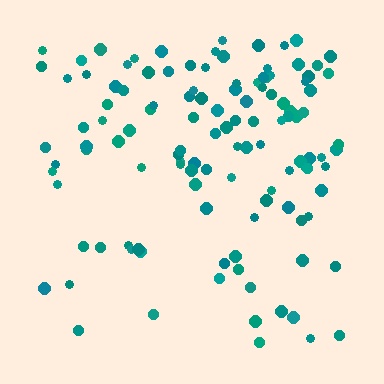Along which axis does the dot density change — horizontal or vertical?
Vertical.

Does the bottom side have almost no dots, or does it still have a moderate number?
Still a moderate number, just noticeably fewer than the top.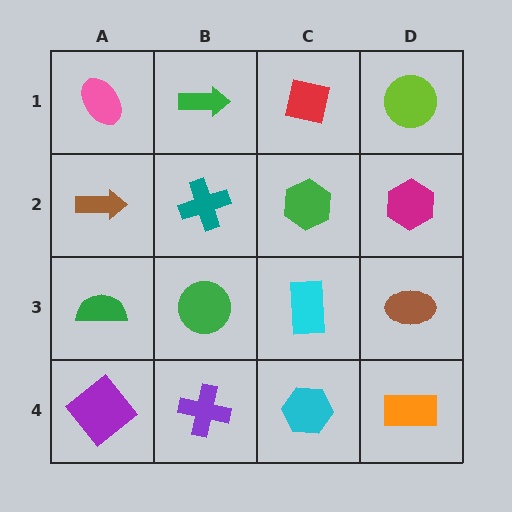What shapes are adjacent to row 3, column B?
A teal cross (row 2, column B), a purple cross (row 4, column B), a green semicircle (row 3, column A), a cyan rectangle (row 3, column C).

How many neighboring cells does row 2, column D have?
3.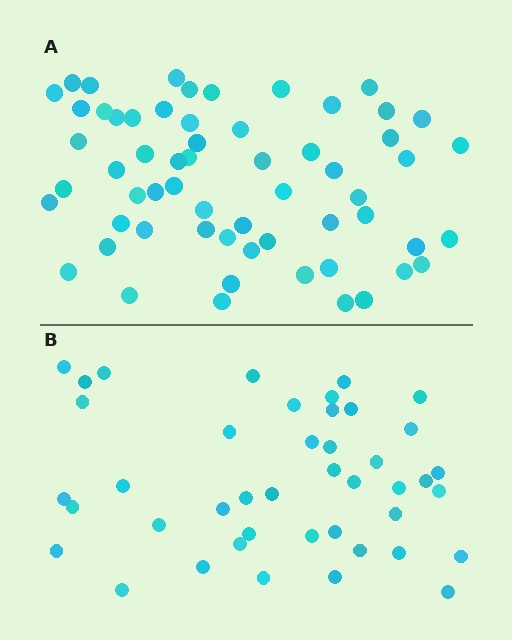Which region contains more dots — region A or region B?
Region A (the top region) has more dots.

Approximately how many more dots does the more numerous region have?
Region A has approximately 15 more dots than region B.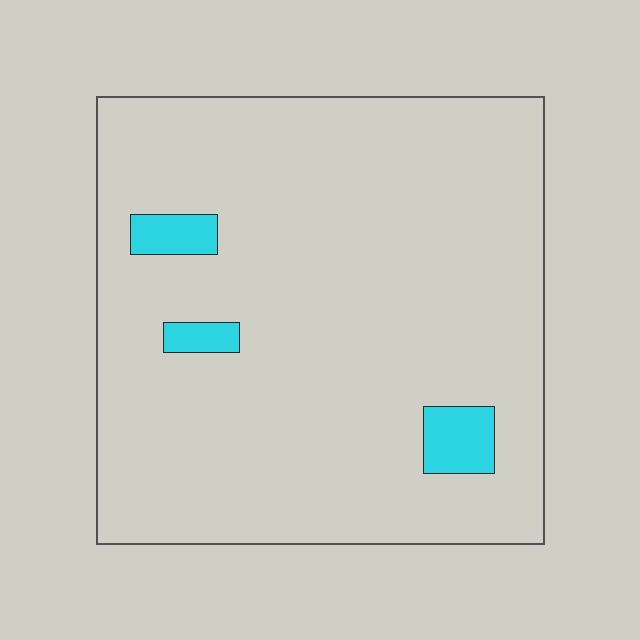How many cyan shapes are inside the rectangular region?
3.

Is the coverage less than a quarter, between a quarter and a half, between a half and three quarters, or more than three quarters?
Less than a quarter.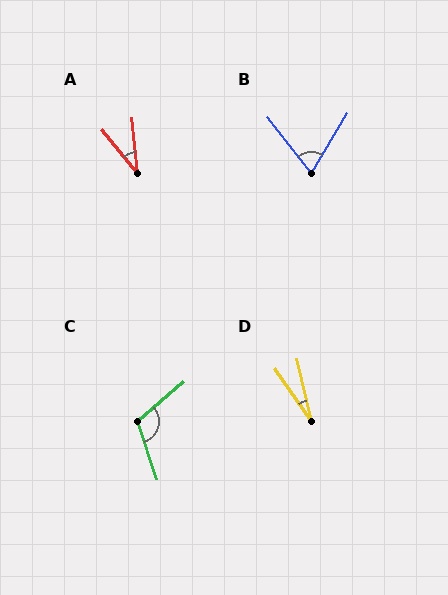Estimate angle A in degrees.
Approximately 34 degrees.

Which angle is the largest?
C, at approximately 112 degrees.